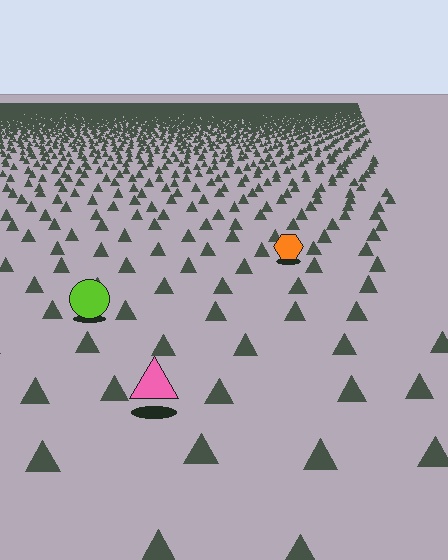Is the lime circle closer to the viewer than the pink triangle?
No. The pink triangle is closer — you can tell from the texture gradient: the ground texture is coarser near it.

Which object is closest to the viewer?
The pink triangle is closest. The texture marks near it are larger and more spread out.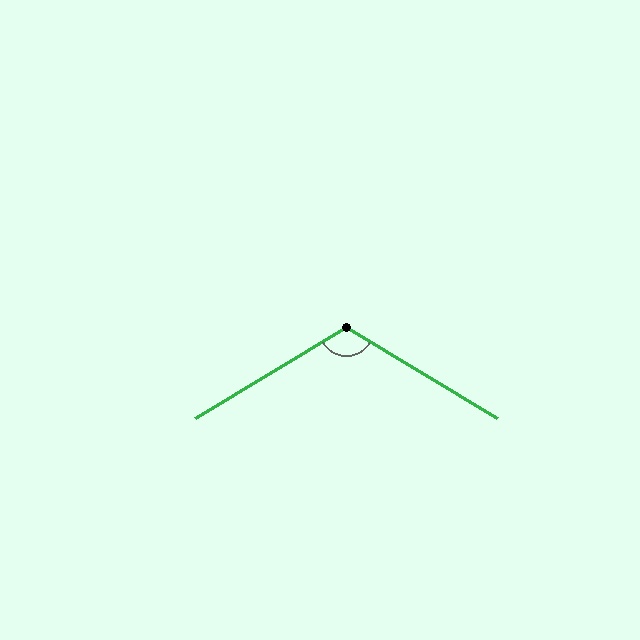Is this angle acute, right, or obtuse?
It is obtuse.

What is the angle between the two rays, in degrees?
Approximately 118 degrees.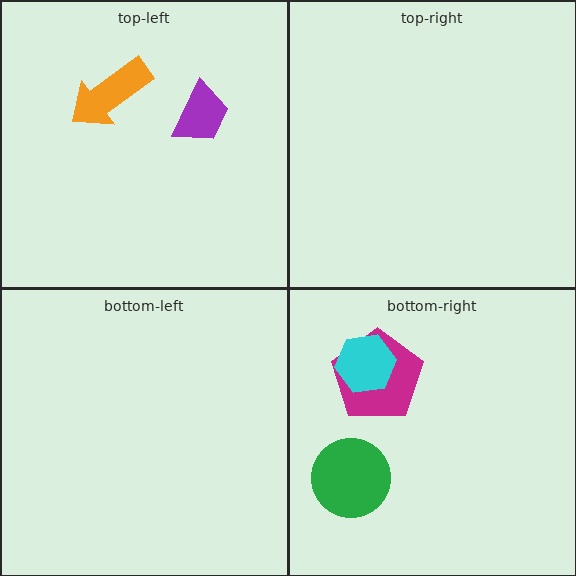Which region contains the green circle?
The bottom-right region.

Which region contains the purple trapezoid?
The top-left region.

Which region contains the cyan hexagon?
The bottom-right region.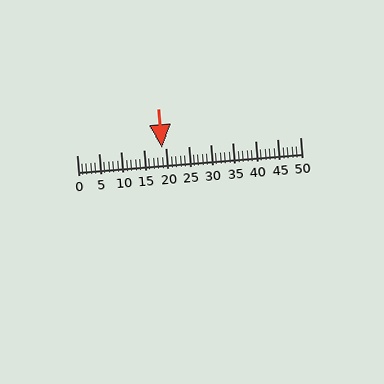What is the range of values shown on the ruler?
The ruler shows values from 0 to 50.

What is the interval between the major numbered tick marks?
The major tick marks are spaced 5 units apart.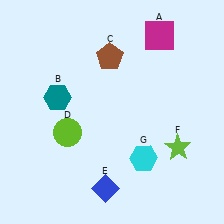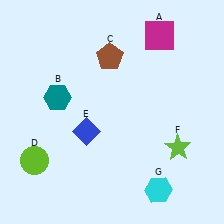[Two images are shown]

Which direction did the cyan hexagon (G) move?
The cyan hexagon (G) moved down.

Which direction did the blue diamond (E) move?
The blue diamond (E) moved up.